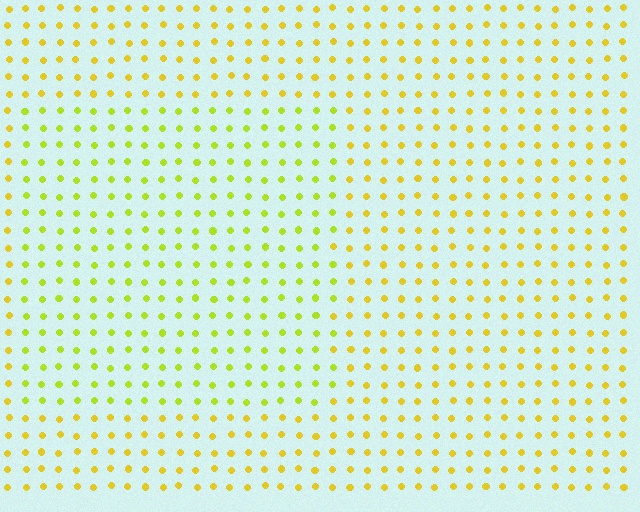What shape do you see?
I see a rectangle.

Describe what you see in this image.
The image is filled with small yellow elements in a uniform arrangement. A rectangle-shaped region is visible where the elements are tinted to a slightly different hue, forming a subtle color boundary.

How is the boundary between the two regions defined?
The boundary is defined purely by a slight shift in hue (about 25 degrees). Spacing, size, and orientation are identical on both sides.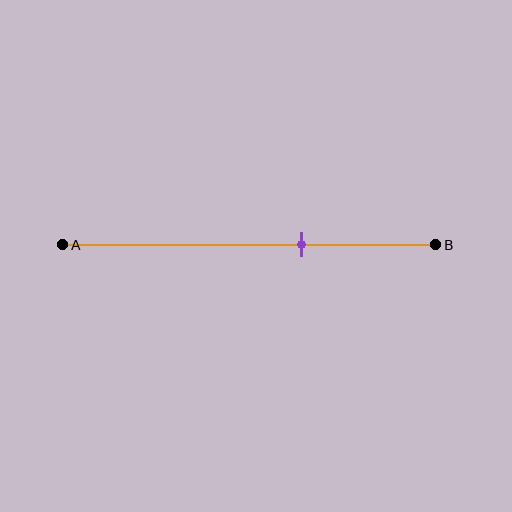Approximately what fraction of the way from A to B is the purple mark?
The purple mark is approximately 65% of the way from A to B.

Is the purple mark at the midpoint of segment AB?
No, the mark is at about 65% from A, not at the 50% midpoint.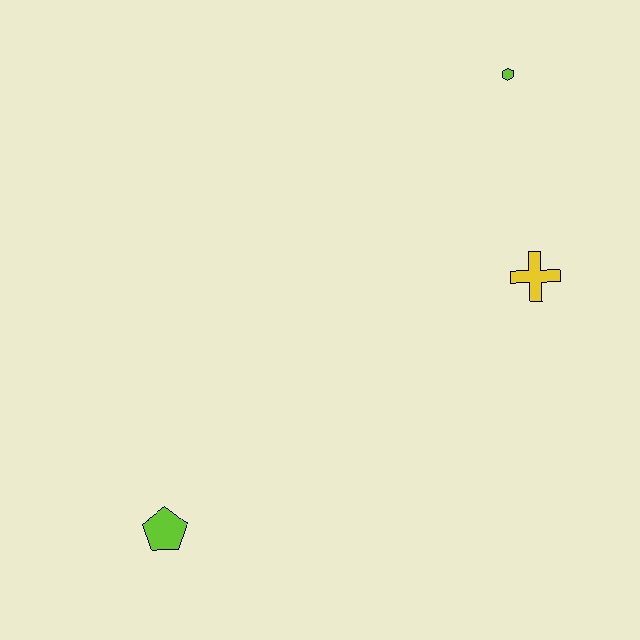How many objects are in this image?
There are 3 objects.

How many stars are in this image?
There are no stars.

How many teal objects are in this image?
There are no teal objects.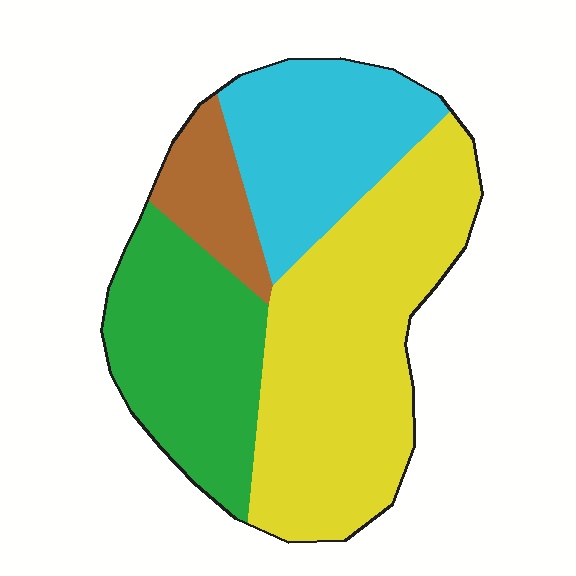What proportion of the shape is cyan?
Cyan takes up about one fifth (1/5) of the shape.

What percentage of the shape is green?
Green covers about 25% of the shape.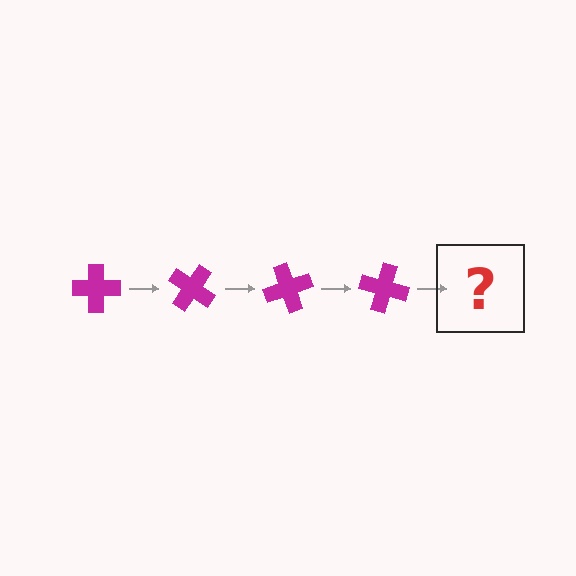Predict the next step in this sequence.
The next step is a magenta cross rotated 140 degrees.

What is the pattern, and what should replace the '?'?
The pattern is that the cross rotates 35 degrees each step. The '?' should be a magenta cross rotated 140 degrees.